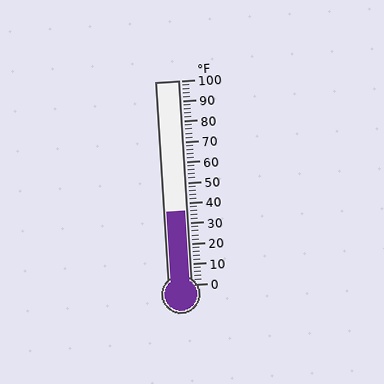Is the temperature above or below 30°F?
The temperature is above 30°F.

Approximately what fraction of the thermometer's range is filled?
The thermometer is filled to approximately 35% of its range.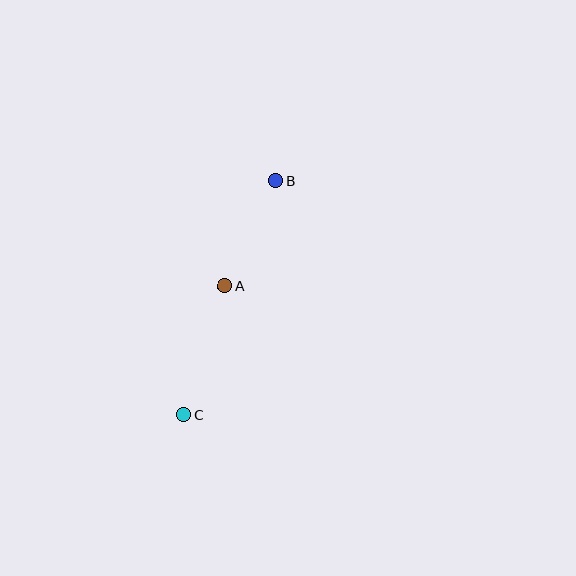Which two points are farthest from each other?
Points B and C are farthest from each other.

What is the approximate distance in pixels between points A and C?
The distance between A and C is approximately 135 pixels.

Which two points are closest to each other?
Points A and B are closest to each other.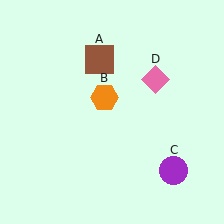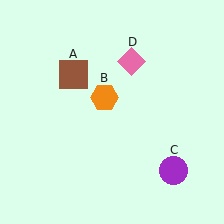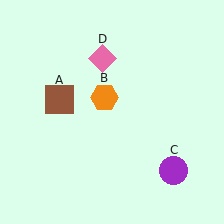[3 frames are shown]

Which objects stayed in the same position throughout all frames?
Orange hexagon (object B) and purple circle (object C) remained stationary.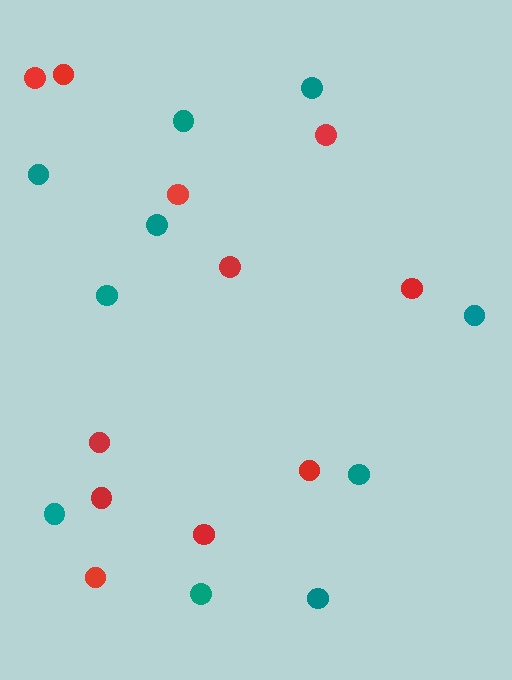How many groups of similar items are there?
There are 2 groups: one group of teal circles (10) and one group of red circles (11).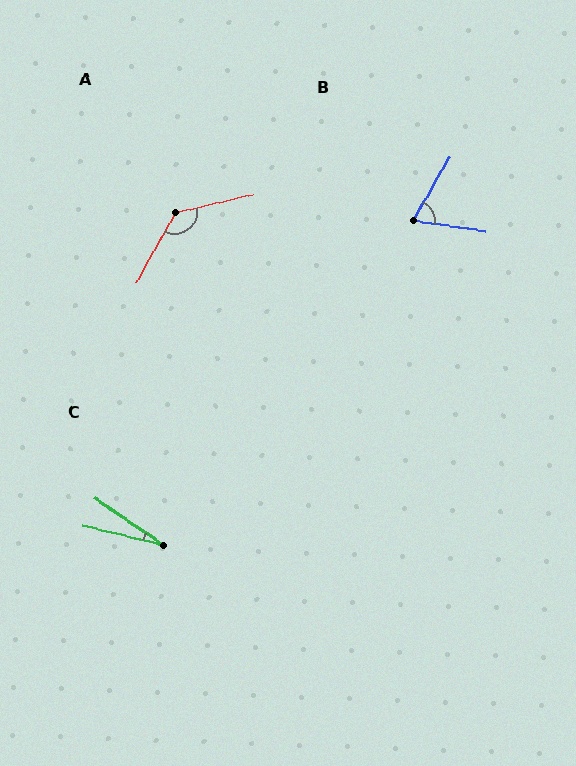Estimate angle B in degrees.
Approximately 69 degrees.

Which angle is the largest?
A, at approximately 132 degrees.